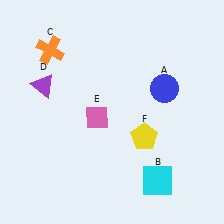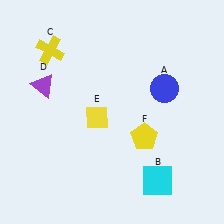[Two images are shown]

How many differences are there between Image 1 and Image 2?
There are 2 differences between the two images.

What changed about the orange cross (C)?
In Image 1, C is orange. In Image 2, it changed to yellow.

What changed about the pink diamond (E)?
In Image 1, E is pink. In Image 2, it changed to yellow.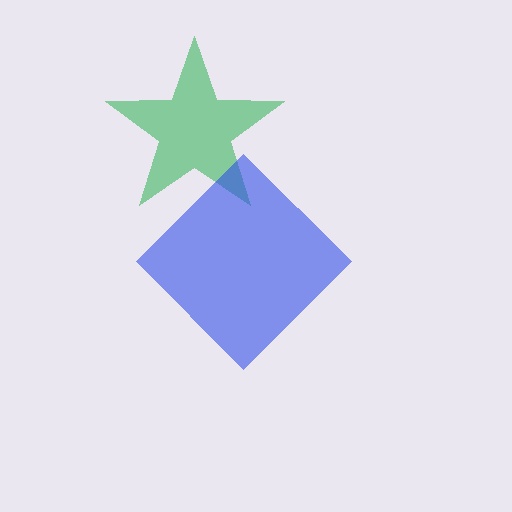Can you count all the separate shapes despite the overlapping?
Yes, there are 2 separate shapes.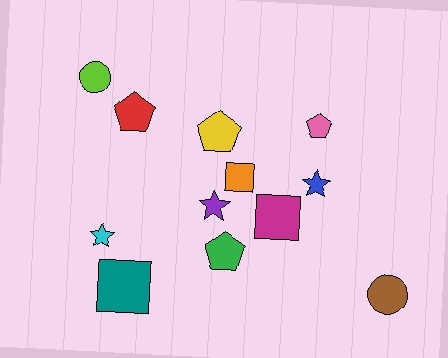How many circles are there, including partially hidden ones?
There are 2 circles.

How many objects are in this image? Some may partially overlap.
There are 12 objects.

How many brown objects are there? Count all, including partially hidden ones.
There is 1 brown object.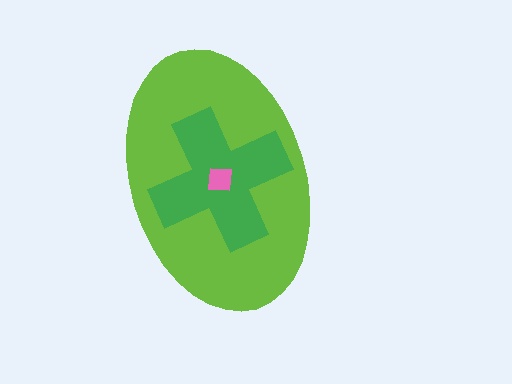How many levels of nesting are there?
3.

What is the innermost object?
The pink square.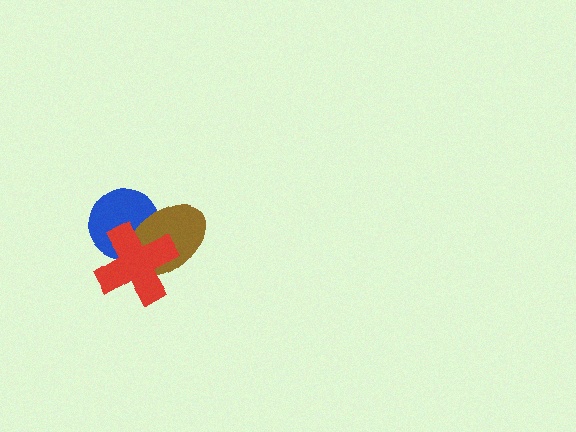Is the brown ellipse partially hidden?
Yes, it is partially covered by another shape.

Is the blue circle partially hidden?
Yes, it is partially covered by another shape.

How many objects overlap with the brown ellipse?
2 objects overlap with the brown ellipse.